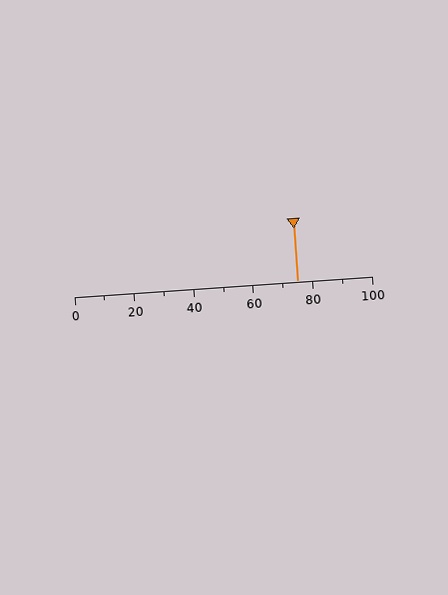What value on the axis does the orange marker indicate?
The marker indicates approximately 75.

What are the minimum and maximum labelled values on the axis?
The axis runs from 0 to 100.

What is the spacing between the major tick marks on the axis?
The major ticks are spaced 20 apart.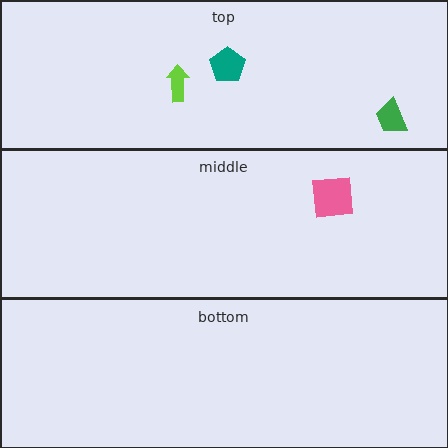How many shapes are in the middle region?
1.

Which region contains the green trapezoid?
The top region.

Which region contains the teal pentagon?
The top region.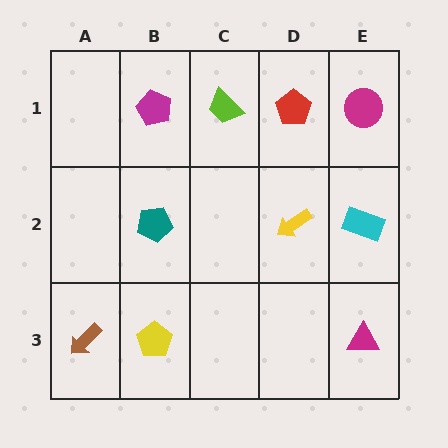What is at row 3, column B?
A yellow pentagon.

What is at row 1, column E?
A magenta circle.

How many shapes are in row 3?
3 shapes.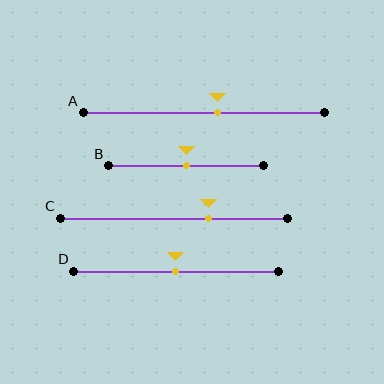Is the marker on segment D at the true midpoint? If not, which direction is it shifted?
Yes, the marker on segment D is at the true midpoint.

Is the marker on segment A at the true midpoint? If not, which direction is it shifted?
No, the marker on segment A is shifted to the right by about 6% of the segment length.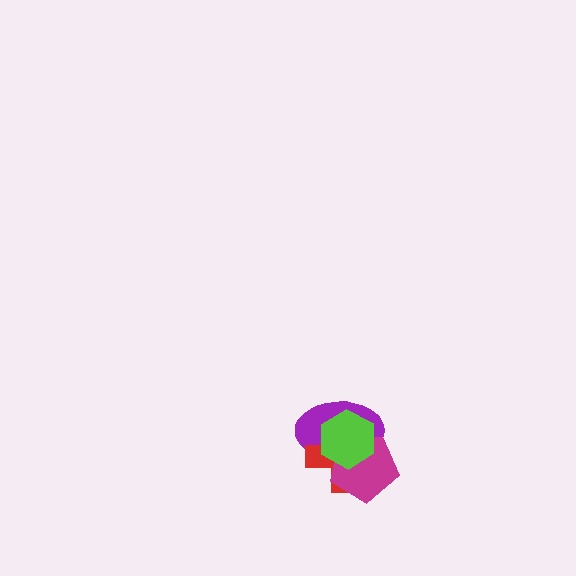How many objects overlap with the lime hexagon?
3 objects overlap with the lime hexagon.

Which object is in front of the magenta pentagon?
The lime hexagon is in front of the magenta pentagon.